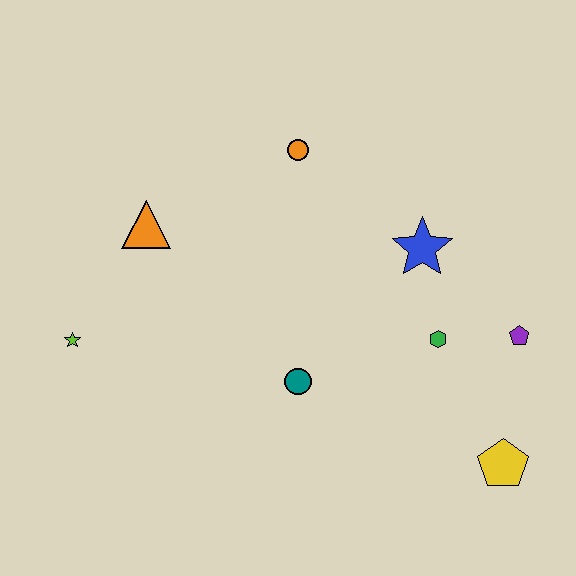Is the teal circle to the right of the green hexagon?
No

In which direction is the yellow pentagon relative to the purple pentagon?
The yellow pentagon is below the purple pentagon.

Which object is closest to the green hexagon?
The purple pentagon is closest to the green hexagon.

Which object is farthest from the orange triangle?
The yellow pentagon is farthest from the orange triangle.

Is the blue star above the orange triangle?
No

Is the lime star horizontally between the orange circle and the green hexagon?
No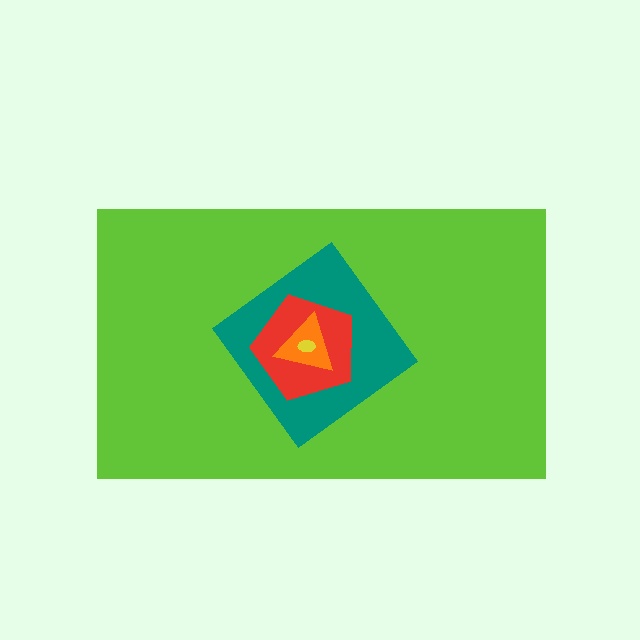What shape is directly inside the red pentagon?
The orange triangle.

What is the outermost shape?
The lime rectangle.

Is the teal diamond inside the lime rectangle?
Yes.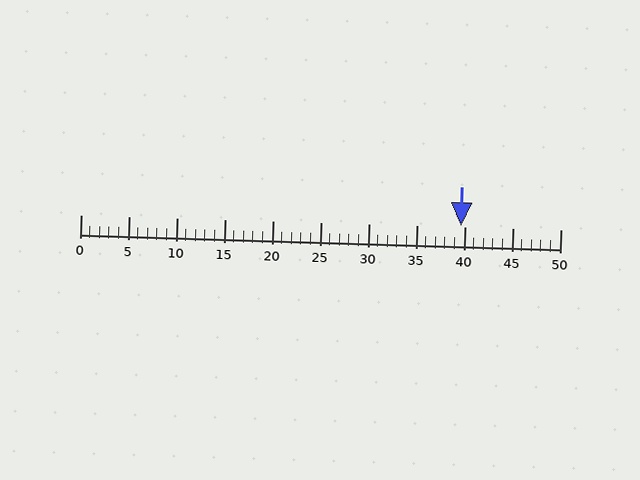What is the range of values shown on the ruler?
The ruler shows values from 0 to 50.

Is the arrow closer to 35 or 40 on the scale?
The arrow is closer to 40.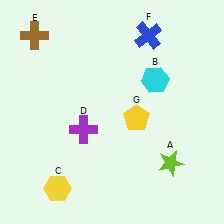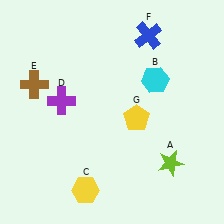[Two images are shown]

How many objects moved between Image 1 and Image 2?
3 objects moved between the two images.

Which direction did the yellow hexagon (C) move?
The yellow hexagon (C) moved right.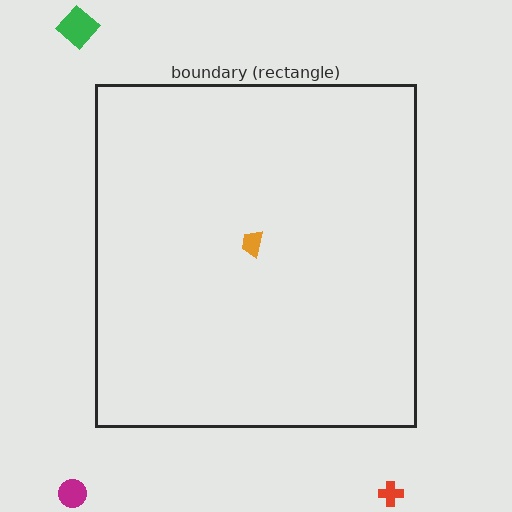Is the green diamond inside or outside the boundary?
Outside.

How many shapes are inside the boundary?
1 inside, 3 outside.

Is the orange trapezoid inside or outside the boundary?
Inside.